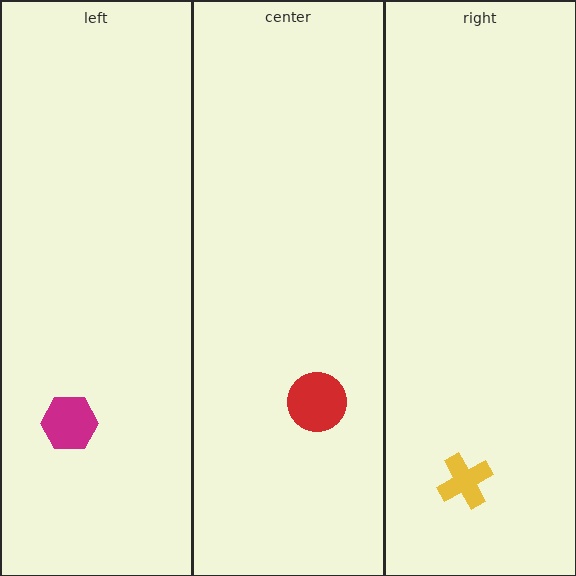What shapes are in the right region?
The yellow cross.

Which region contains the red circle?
The center region.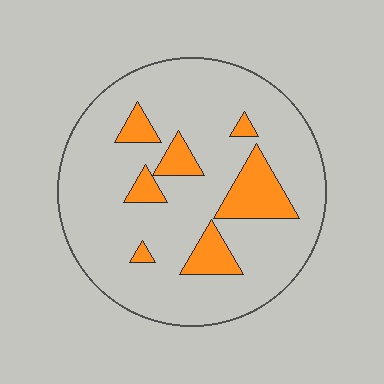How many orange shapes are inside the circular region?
7.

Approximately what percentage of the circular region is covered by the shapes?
Approximately 15%.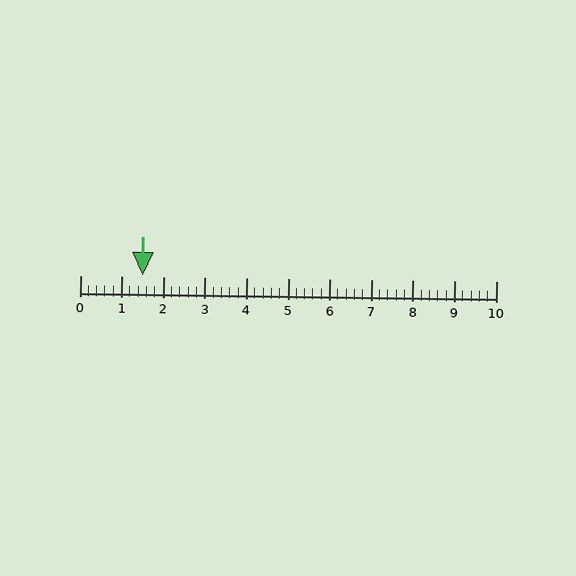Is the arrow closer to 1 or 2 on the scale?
The arrow is closer to 2.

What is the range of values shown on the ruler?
The ruler shows values from 0 to 10.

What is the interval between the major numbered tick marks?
The major tick marks are spaced 1 units apart.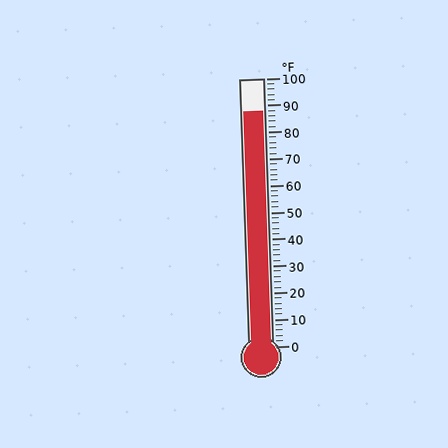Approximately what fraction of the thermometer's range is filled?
The thermometer is filled to approximately 90% of its range.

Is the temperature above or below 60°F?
The temperature is above 60°F.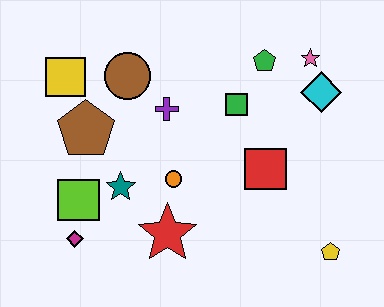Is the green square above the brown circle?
No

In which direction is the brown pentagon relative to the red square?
The brown pentagon is to the left of the red square.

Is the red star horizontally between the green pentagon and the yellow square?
Yes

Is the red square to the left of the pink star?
Yes